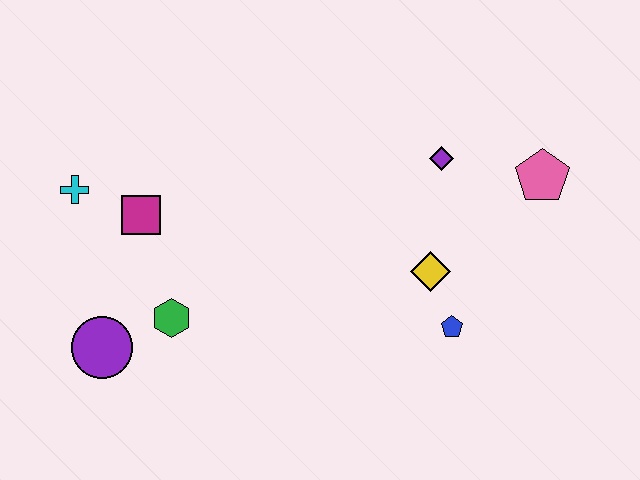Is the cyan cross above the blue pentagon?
Yes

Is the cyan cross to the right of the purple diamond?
No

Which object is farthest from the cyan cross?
The pink pentagon is farthest from the cyan cross.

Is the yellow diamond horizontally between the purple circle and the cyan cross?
No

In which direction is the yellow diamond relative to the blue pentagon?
The yellow diamond is above the blue pentagon.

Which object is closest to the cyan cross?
The magenta square is closest to the cyan cross.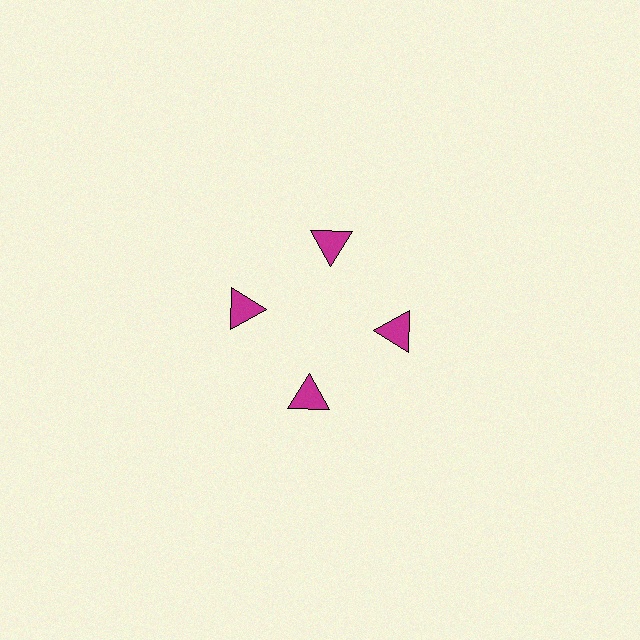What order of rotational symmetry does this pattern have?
This pattern has 4-fold rotational symmetry.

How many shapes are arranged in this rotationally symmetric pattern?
There are 4 shapes, arranged in 4 groups of 1.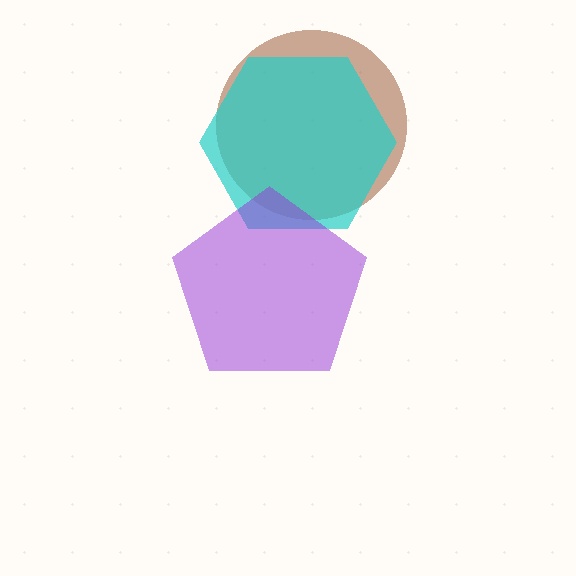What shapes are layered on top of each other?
The layered shapes are: a brown circle, a cyan hexagon, a purple pentagon.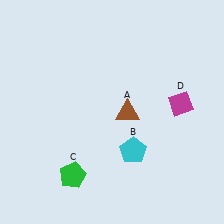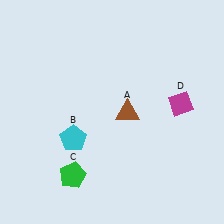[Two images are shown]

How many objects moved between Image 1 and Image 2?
1 object moved between the two images.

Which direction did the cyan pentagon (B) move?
The cyan pentagon (B) moved left.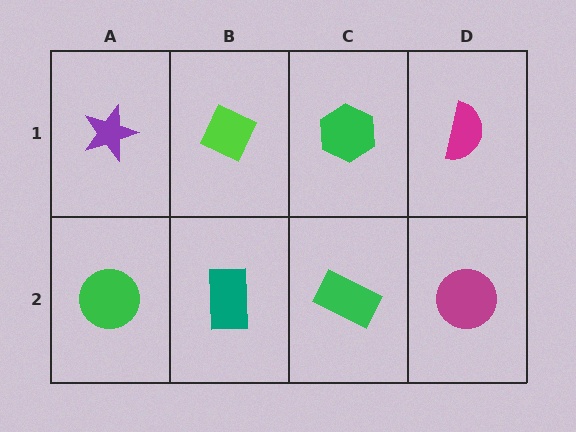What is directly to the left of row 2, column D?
A green rectangle.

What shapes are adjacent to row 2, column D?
A magenta semicircle (row 1, column D), a green rectangle (row 2, column C).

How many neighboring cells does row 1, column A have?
2.